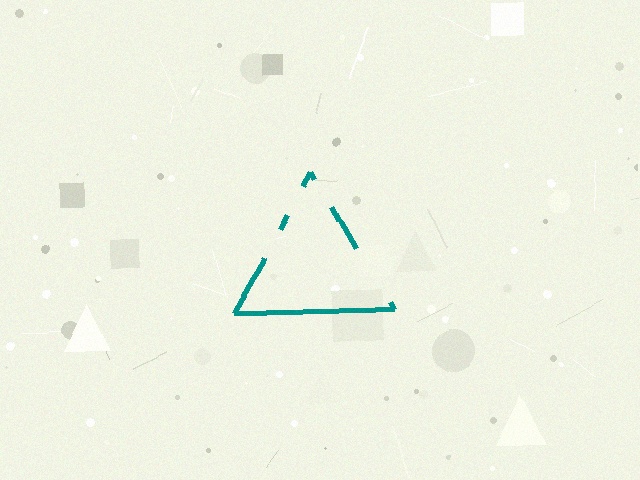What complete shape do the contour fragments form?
The contour fragments form a triangle.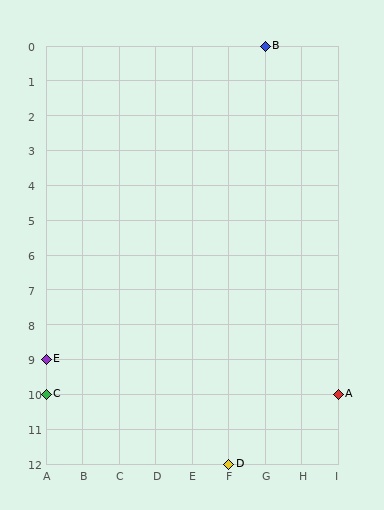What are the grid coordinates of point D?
Point D is at grid coordinates (F, 12).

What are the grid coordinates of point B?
Point B is at grid coordinates (G, 0).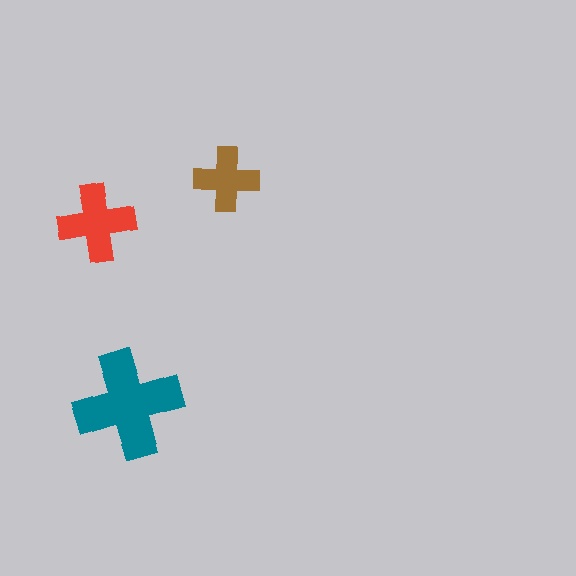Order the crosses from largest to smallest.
the teal one, the red one, the brown one.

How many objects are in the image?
There are 3 objects in the image.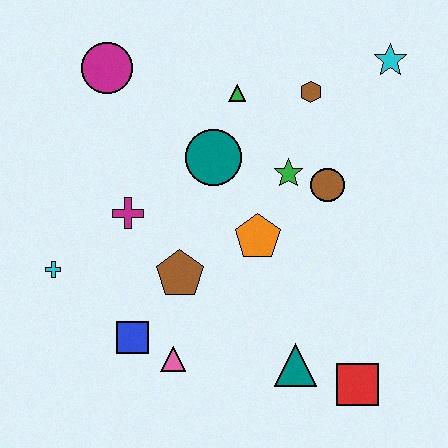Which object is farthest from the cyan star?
The cyan cross is farthest from the cyan star.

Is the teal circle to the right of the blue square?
Yes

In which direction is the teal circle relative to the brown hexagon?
The teal circle is to the left of the brown hexagon.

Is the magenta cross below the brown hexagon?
Yes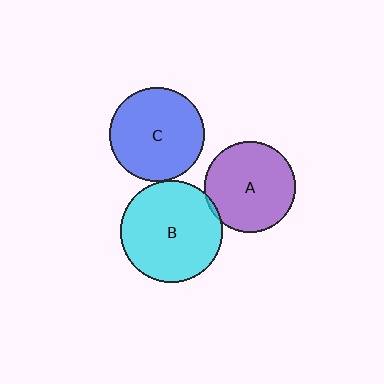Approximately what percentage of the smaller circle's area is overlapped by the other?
Approximately 5%.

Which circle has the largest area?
Circle B (cyan).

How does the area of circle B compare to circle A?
Approximately 1.3 times.